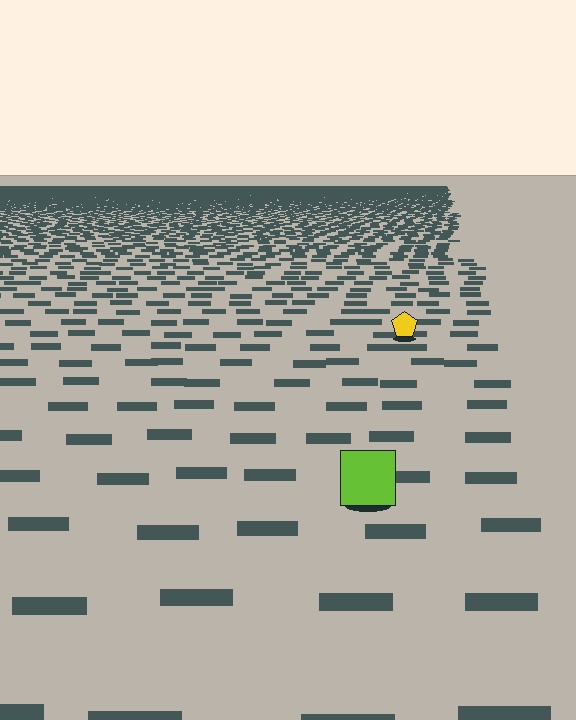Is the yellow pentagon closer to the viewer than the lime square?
No. The lime square is closer — you can tell from the texture gradient: the ground texture is coarser near it.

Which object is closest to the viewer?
The lime square is closest. The texture marks near it are larger and more spread out.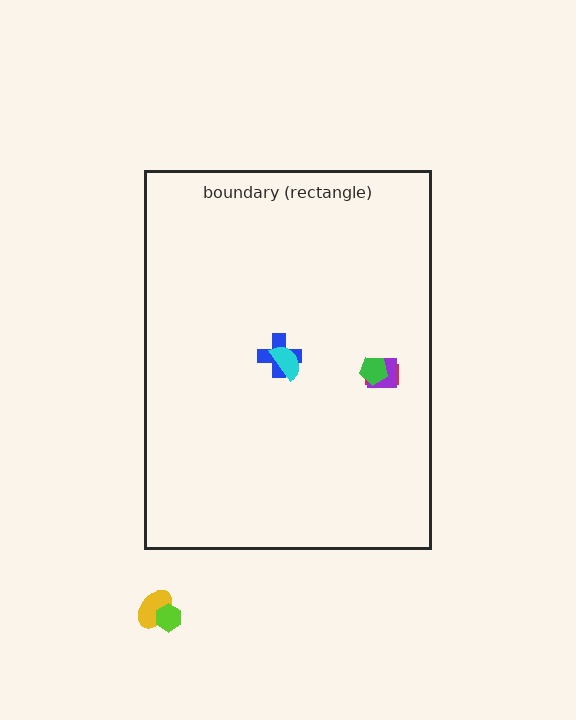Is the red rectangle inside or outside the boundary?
Inside.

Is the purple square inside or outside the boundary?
Inside.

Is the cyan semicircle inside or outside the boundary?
Inside.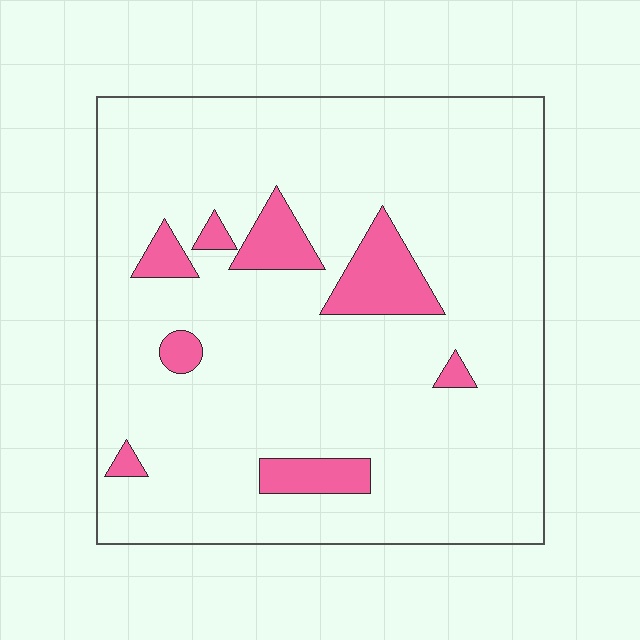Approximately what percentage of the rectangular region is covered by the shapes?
Approximately 10%.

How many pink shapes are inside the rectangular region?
8.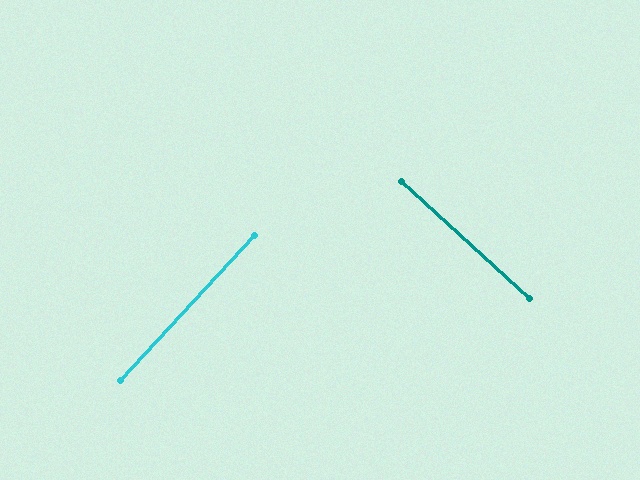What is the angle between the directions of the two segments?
Approximately 90 degrees.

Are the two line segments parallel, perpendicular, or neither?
Perpendicular — they meet at approximately 90°.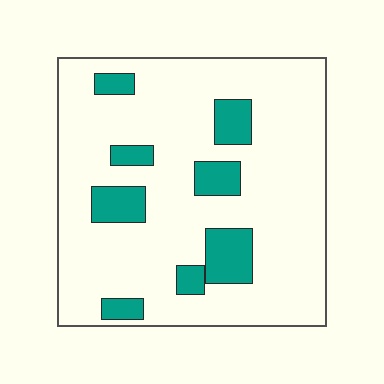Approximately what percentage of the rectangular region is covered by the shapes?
Approximately 15%.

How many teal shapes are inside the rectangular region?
8.